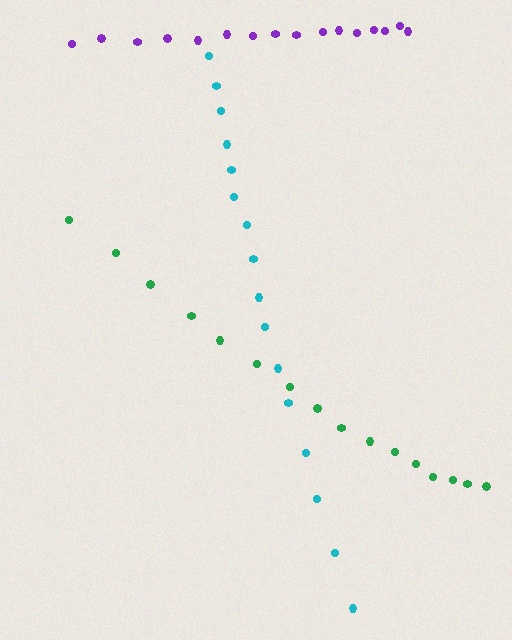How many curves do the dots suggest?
There are 3 distinct paths.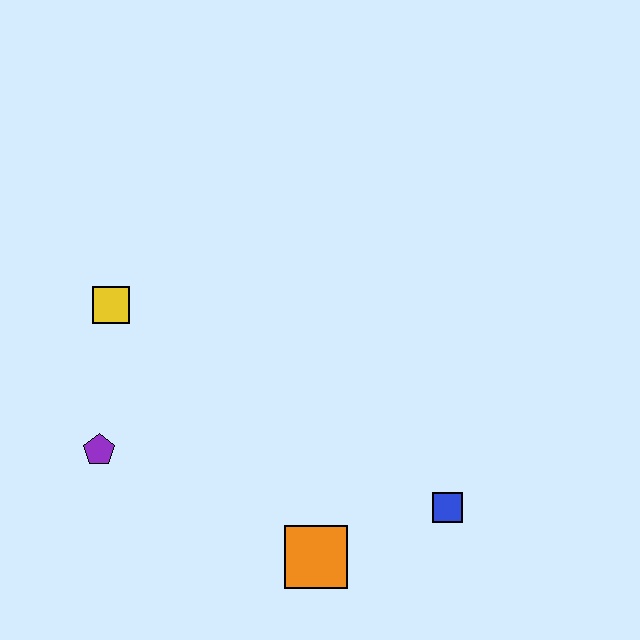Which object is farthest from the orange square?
The yellow square is farthest from the orange square.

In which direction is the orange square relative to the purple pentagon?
The orange square is to the right of the purple pentagon.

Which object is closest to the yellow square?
The purple pentagon is closest to the yellow square.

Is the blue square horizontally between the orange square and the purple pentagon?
No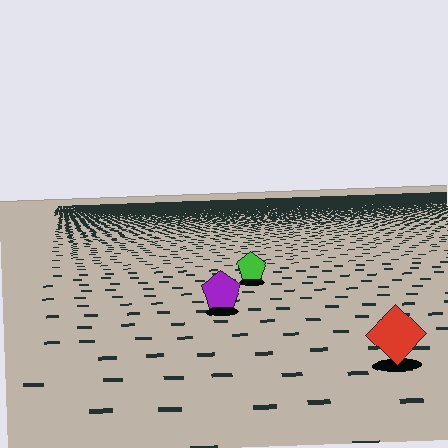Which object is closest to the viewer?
The red diamond is closest. The texture marks near it are larger and more spread out.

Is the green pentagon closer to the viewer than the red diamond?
No. The red diamond is closer — you can tell from the texture gradient: the ground texture is coarser near it.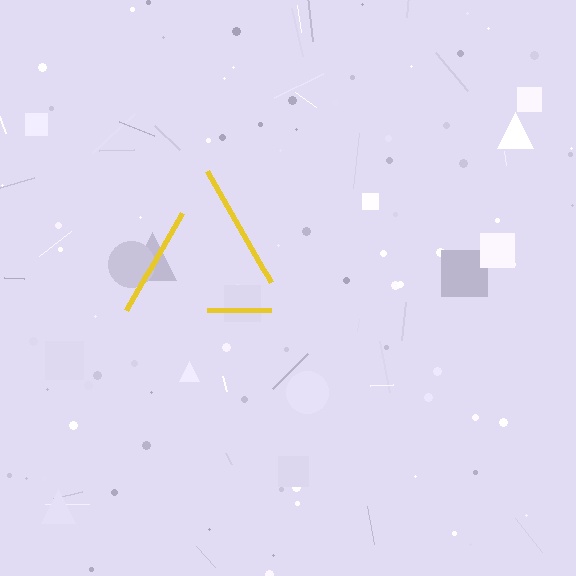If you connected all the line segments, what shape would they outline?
They would outline a triangle.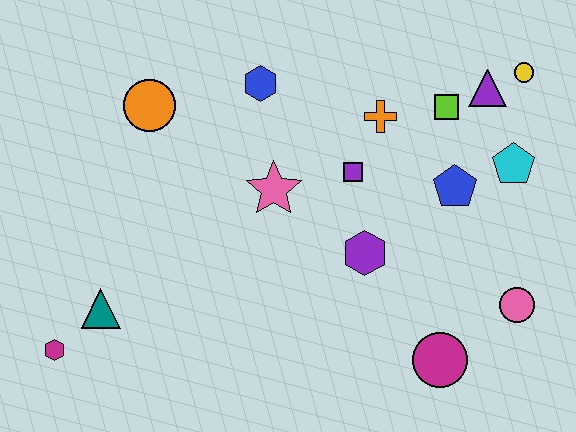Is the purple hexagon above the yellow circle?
No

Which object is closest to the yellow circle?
The purple triangle is closest to the yellow circle.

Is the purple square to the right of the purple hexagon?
No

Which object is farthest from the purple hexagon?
The magenta hexagon is farthest from the purple hexagon.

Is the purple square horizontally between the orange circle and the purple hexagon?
Yes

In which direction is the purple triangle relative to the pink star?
The purple triangle is to the right of the pink star.